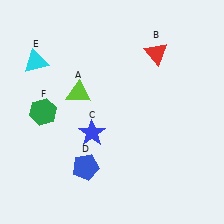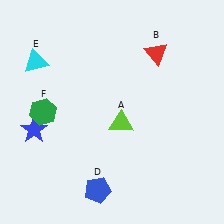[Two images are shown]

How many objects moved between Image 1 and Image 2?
3 objects moved between the two images.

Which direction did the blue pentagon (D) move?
The blue pentagon (D) moved down.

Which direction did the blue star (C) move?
The blue star (C) moved left.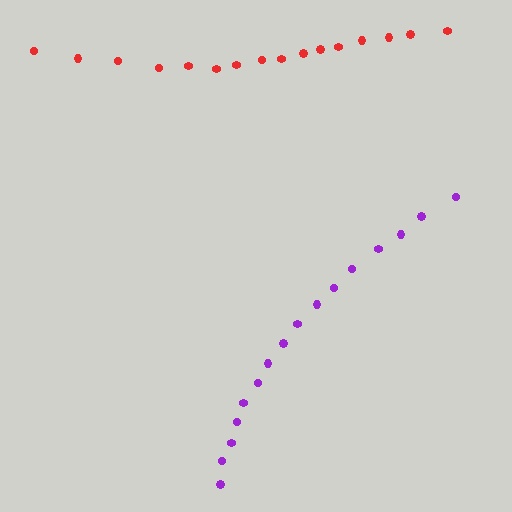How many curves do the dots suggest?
There are 2 distinct paths.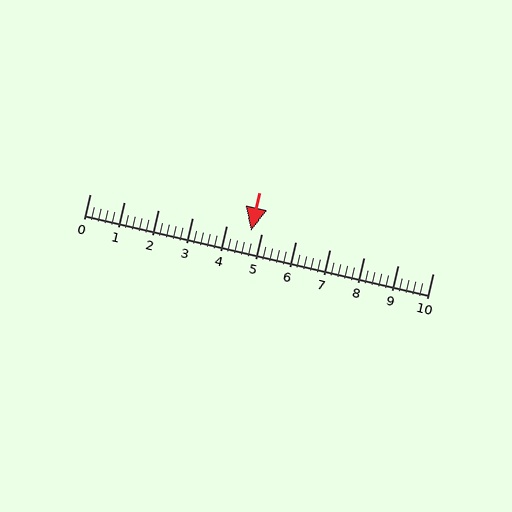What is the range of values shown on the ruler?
The ruler shows values from 0 to 10.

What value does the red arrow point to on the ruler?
The red arrow points to approximately 4.7.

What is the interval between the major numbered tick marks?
The major tick marks are spaced 1 units apart.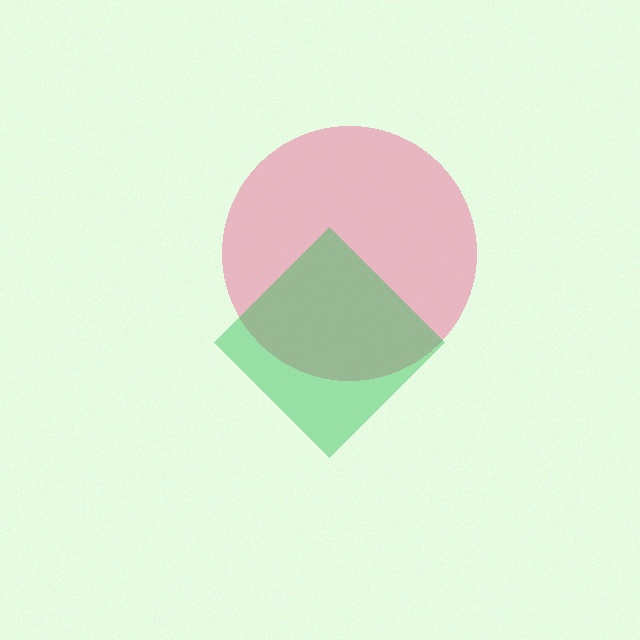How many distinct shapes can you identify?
There are 2 distinct shapes: a pink circle, a green diamond.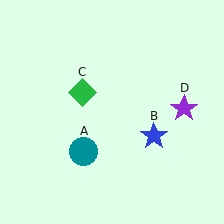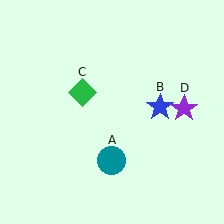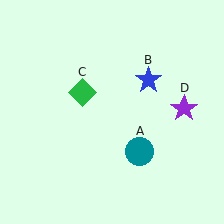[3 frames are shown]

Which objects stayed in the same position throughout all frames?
Green diamond (object C) and purple star (object D) remained stationary.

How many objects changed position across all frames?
2 objects changed position: teal circle (object A), blue star (object B).